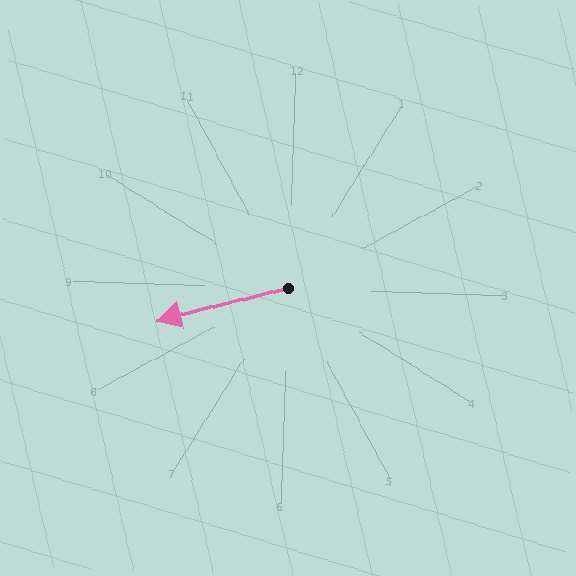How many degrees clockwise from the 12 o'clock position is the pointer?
Approximately 254 degrees.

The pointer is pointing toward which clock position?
Roughly 8 o'clock.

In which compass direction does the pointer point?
West.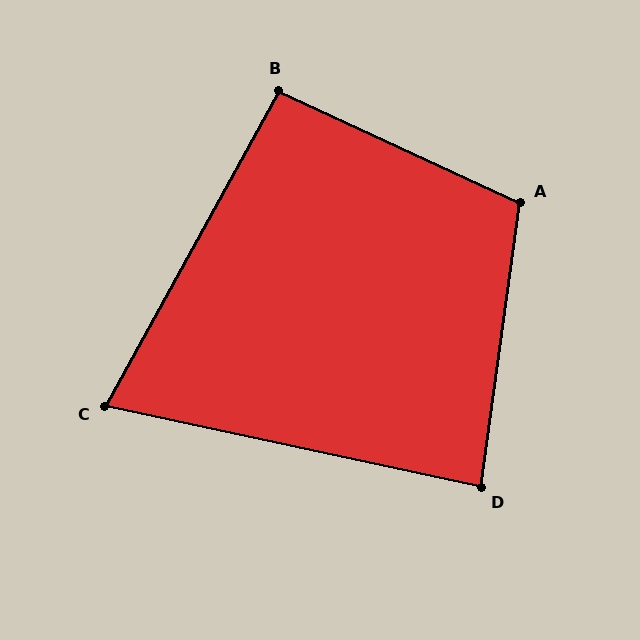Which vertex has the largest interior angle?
A, at approximately 107 degrees.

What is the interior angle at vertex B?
Approximately 94 degrees (approximately right).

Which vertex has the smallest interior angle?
C, at approximately 73 degrees.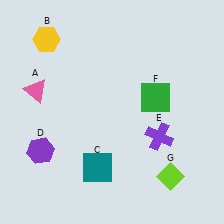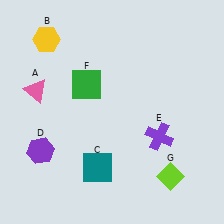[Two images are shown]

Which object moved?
The green square (F) moved left.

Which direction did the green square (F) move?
The green square (F) moved left.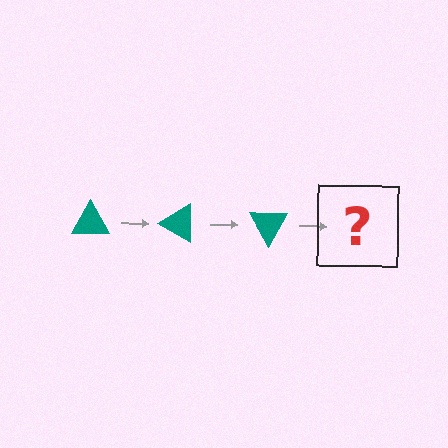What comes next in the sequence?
The next element should be a teal triangle rotated 90 degrees.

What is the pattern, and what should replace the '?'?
The pattern is that the triangle rotates 30 degrees each step. The '?' should be a teal triangle rotated 90 degrees.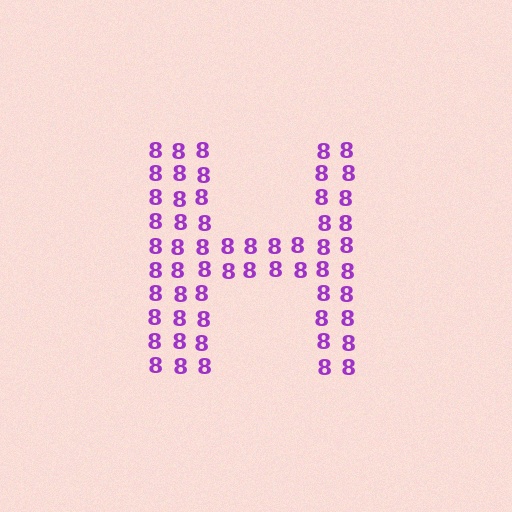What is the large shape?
The large shape is the letter H.